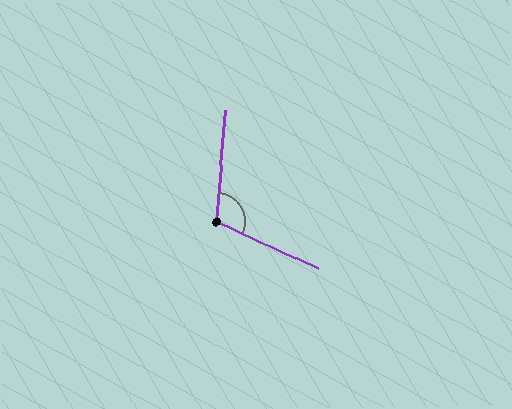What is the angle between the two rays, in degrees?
Approximately 110 degrees.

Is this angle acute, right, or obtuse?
It is obtuse.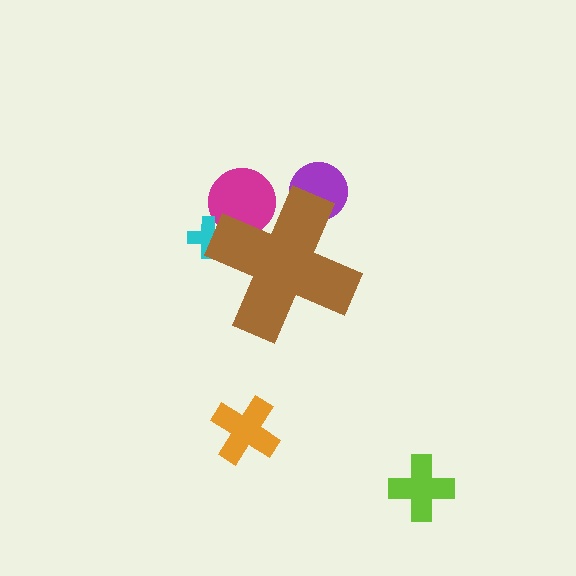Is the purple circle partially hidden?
Yes, the purple circle is partially hidden behind the brown cross.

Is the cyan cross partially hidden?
Yes, the cyan cross is partially hidden behind the brown cross.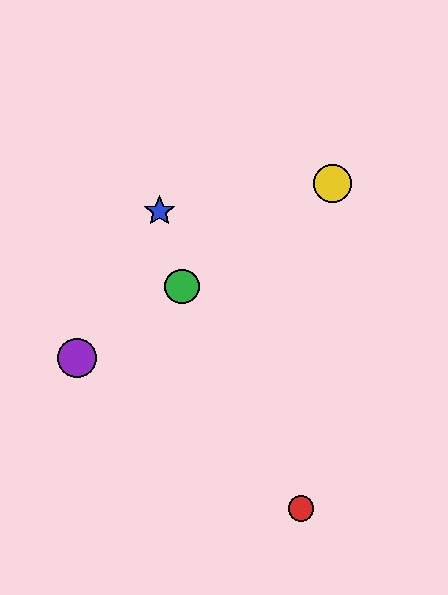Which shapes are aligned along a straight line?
The green circle, the yellow circle, the purple circle are aligned along a straight line.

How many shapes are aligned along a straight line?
3 shapes (the green circle, the yellow circle, the purple circle) are aligned along a straight line.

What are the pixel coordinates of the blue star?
The blue star is at (159, 211).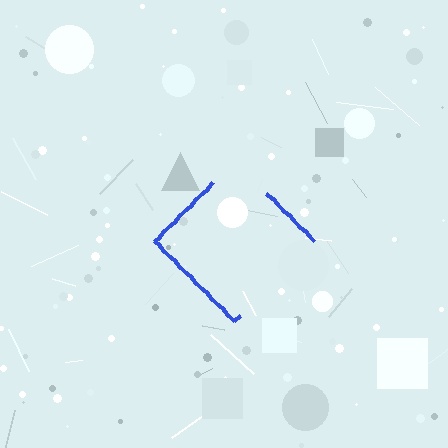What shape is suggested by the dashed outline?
The dashed outline suggests a diamond.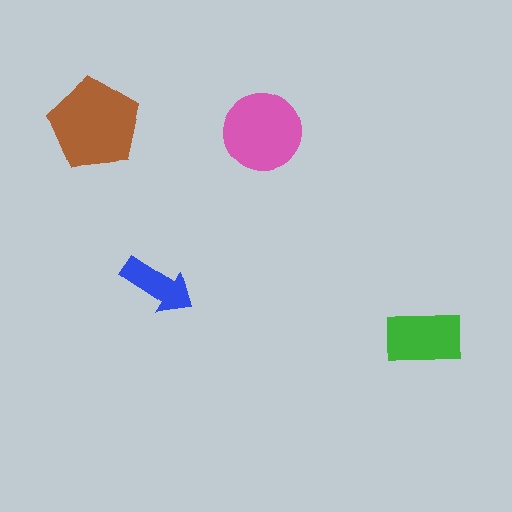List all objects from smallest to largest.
The blue arrow, the green rectangle, the pink circle, the brown pentagon.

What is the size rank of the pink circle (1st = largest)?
2nd.